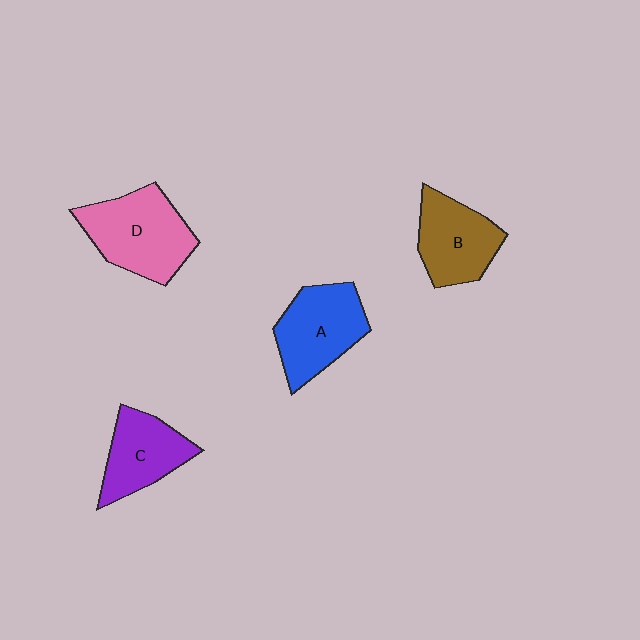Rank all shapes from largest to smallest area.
From largest to smallest: D (pink), A (blue), B (brown), C (purple).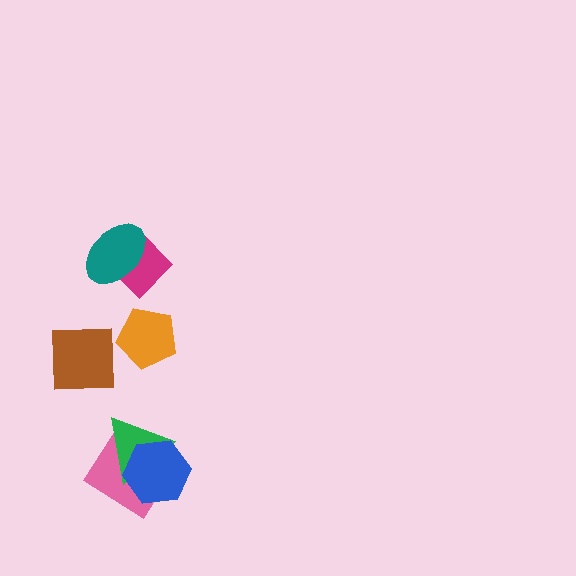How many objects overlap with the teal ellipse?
1 object overlaps with the teal ellipse.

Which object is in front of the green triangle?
The blue hexagon is in front of the green triangle.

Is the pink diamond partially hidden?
Yes, it is partially covered by another shape.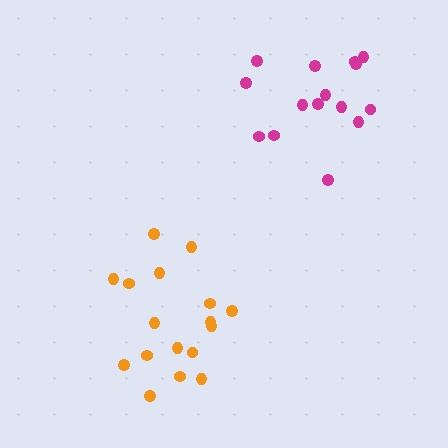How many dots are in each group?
Group 1: 15 dots, Group 2: 17 dots (32 total).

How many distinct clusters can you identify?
There are 2 distinct clusters.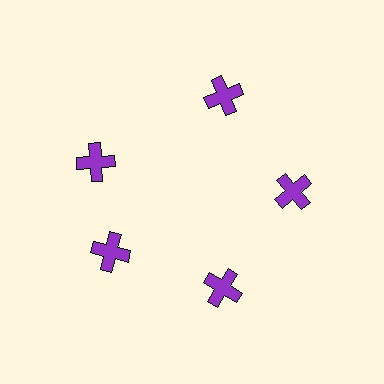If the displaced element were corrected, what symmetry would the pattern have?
It would have 5-fold rotational symmetry — the pattern would map onto itself every 72 degrees.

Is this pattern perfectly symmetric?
No. The 5 purple crosses are arranged in a ring, but one element near the 10 o'clock position is rotated out of alignment along the ring, breaking the 5-fold rotational symmetry.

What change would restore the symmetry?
The symmetry would be restored by rotating it back into even spacing with its neighbors so that all 5 crosses sit at equal angles and equal distance from the center.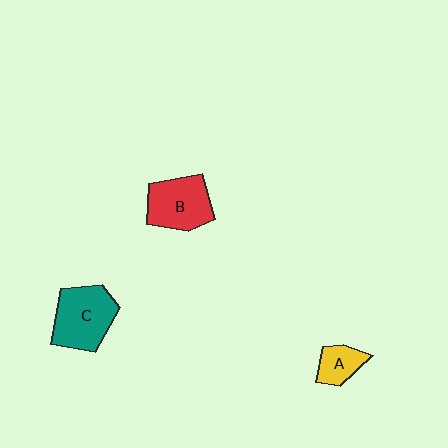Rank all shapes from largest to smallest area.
From largest to smallest: C (teal), B (red), A (yellow).